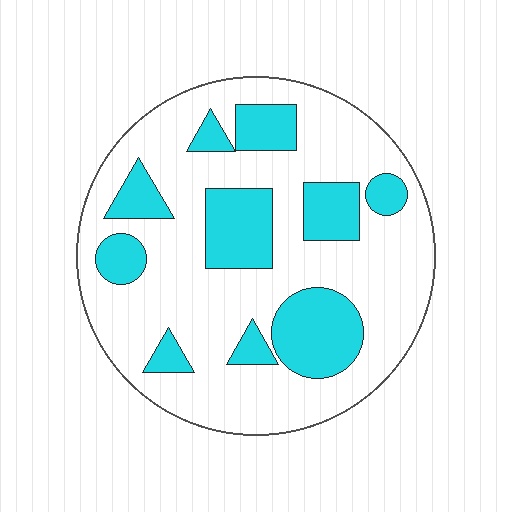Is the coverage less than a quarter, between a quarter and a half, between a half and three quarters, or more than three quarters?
Between a quarter and a half.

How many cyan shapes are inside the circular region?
10.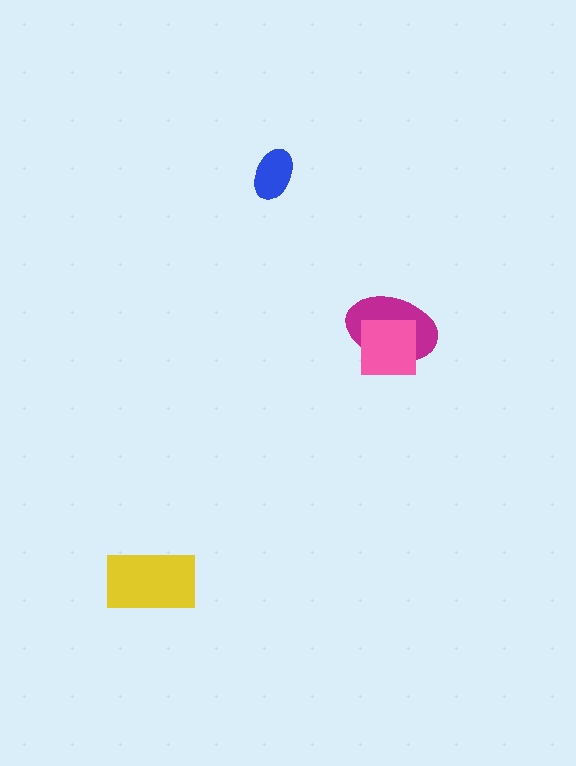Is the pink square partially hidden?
No, no other shape covers it.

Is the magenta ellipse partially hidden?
Yes, it is partially covered by another shape.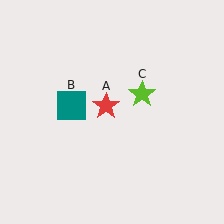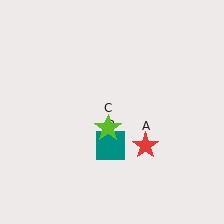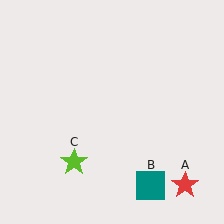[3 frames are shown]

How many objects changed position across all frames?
3 objects changed position: red star (object A), teal square (object B), lime star (object C).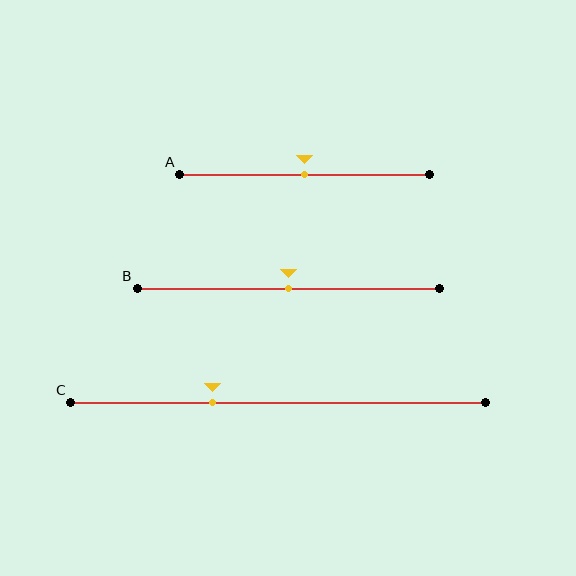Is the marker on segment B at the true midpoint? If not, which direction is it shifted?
Yes, the marker on segment B is at the true midpoint.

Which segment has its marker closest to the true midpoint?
Segment A has its marker closest to the true midpoint.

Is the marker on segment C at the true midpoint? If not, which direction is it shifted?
No, the marker on segment C is shifted to the left by about 16% of the segment length.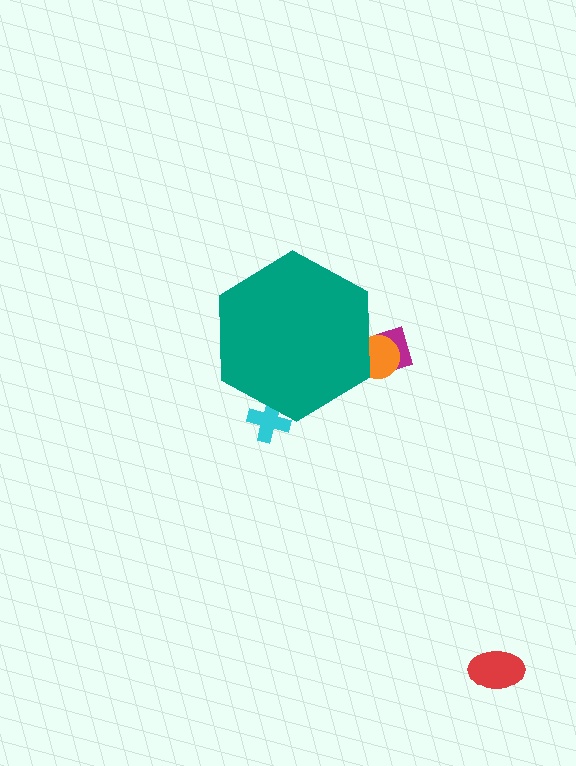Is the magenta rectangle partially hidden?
Yes, the magenta rectangle is partially hidden behind the teal hexagon.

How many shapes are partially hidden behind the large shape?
3 shapes are partially hidden.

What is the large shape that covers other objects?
A teal hexagon.